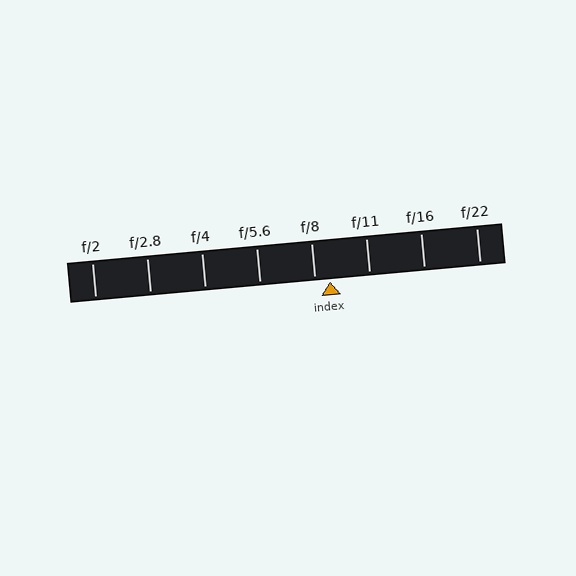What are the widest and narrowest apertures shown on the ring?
The widest aperture shown is f/2 and the narrowest is f/22.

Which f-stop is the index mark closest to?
The index mark is closest to f/8.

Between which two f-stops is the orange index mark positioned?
The index mark is between f/8 and f/11.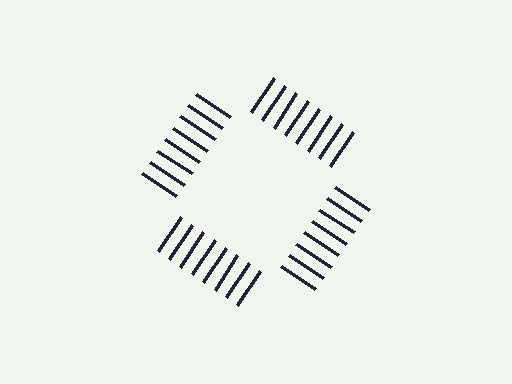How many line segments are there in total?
32 — 8 along each of the 4 edges.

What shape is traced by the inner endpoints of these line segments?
An illusory square — the line segments terminate on its edges but no continuous stroke is drawn.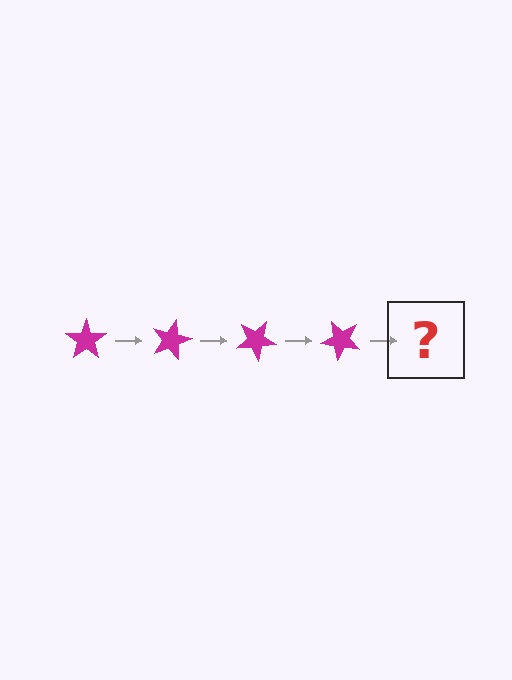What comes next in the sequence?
The next element should be a magenta star rotated 60 degrees.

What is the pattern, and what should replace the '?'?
The pattern is that the star rotates 15 degrees each step. The '?' should be a magenta star rotated 60 degrees.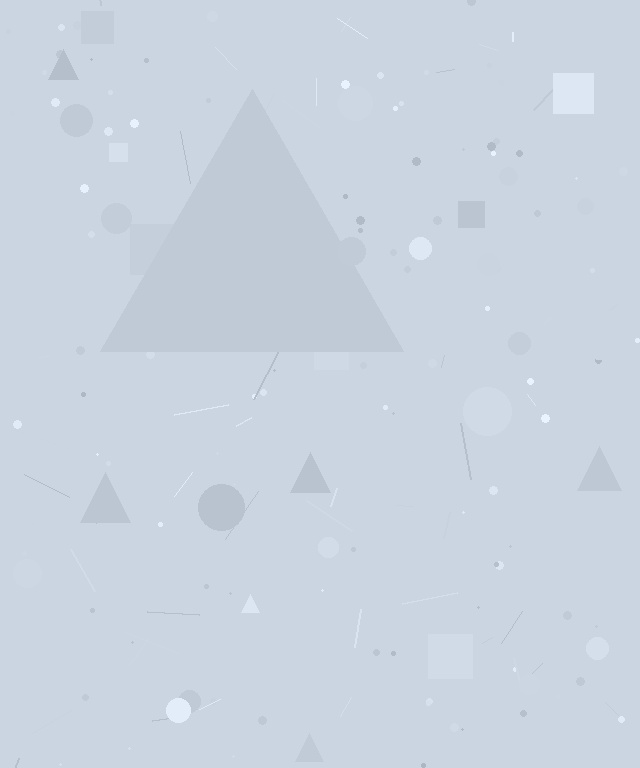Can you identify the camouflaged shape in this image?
The camouflaged shape is a triangle.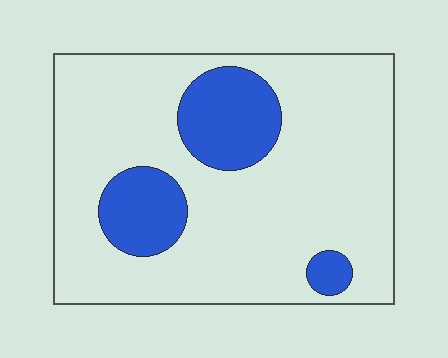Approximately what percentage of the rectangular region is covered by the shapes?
Approximately 20%.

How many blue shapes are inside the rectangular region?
3.